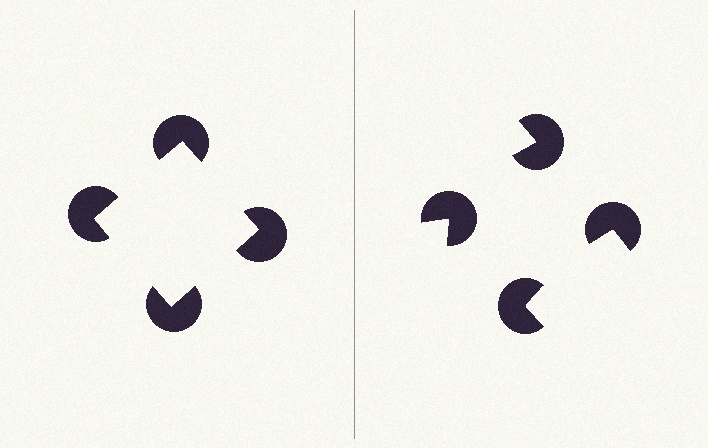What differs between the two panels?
The pac-man discs are positioned identically on both sides; only the wedge orientations differ. On the left they align to a square; on the right they are misaligned.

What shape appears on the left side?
An illusory square.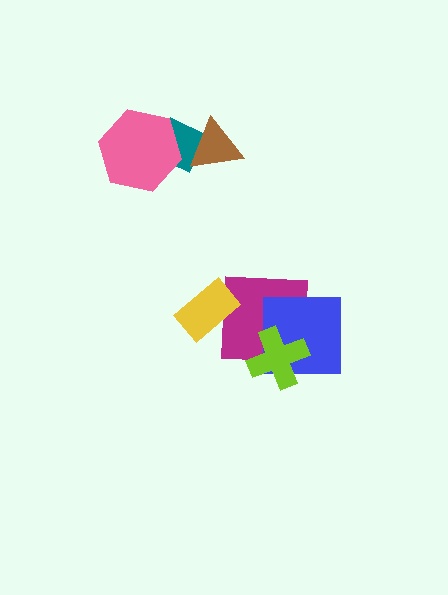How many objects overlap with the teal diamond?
2 objects overlap with the teal diamond.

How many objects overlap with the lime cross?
2 objects overlap with the lime cross.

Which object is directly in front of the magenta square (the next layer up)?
The blue square is directly in front of the magenta square.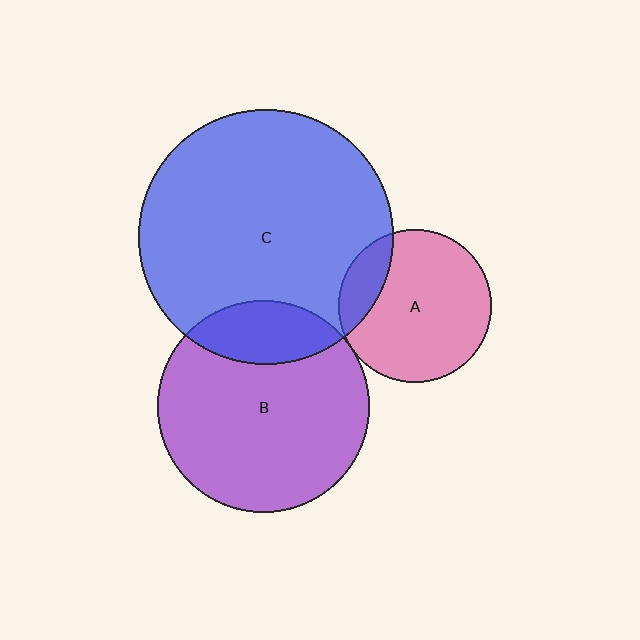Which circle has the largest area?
Circle C (blue).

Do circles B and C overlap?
Yes.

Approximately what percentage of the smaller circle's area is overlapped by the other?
Approximately 20%.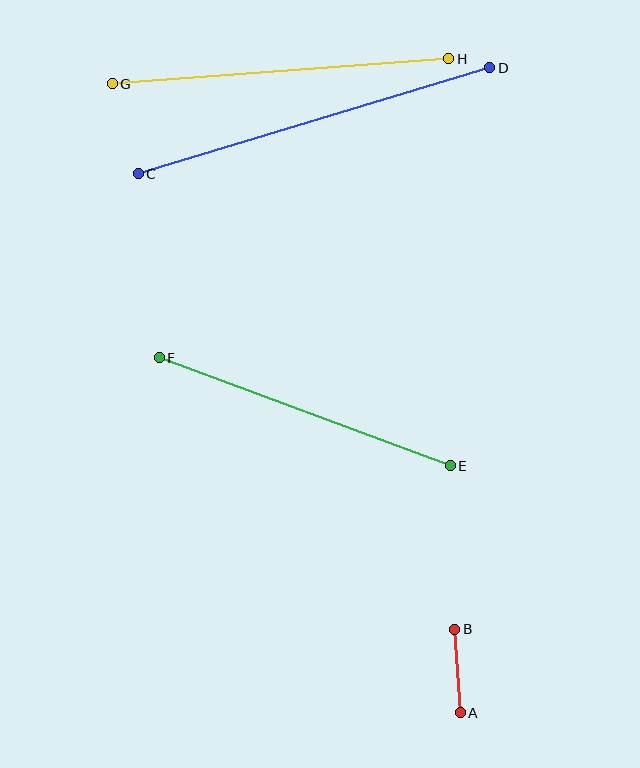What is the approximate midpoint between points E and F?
The midpoint is at approximately (305, 412) pixels.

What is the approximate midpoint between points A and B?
The midpoint is at approximately (457, 671) pixels.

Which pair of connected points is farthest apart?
Points C and D are farthest apart.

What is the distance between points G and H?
The distance is approximately 337 pixels.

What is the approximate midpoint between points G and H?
The midpoint is at approximately (280, 71) pixels.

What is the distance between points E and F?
The distance is approximately 311 pixels.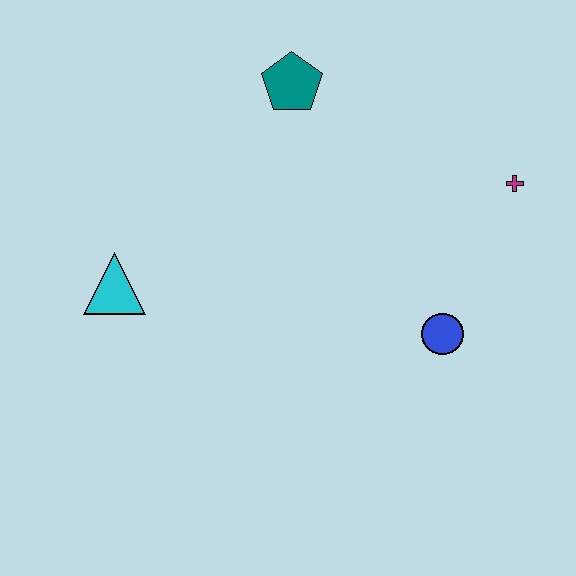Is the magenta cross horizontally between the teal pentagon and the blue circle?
No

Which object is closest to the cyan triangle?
The teal pentagon is closest to the cyan triangle.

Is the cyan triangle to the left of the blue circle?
Yes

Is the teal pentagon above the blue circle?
Yes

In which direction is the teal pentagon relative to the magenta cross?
The teal pentagon is to the left of the magenta cross.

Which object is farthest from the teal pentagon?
The blue circle is farthest from the teal pentagon.